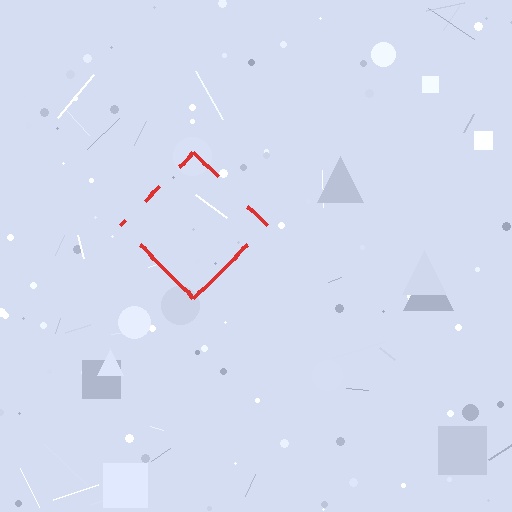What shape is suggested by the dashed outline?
The dashed outline suggests a diamond.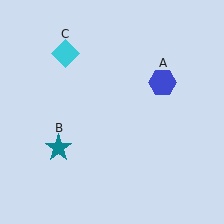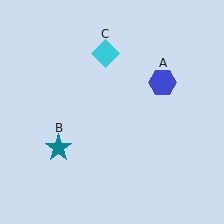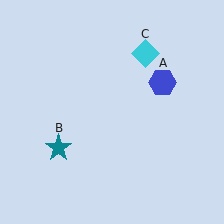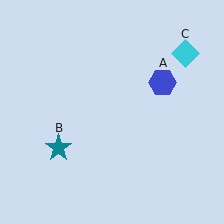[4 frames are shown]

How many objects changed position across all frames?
1 object changed position: cyan diamond (object C).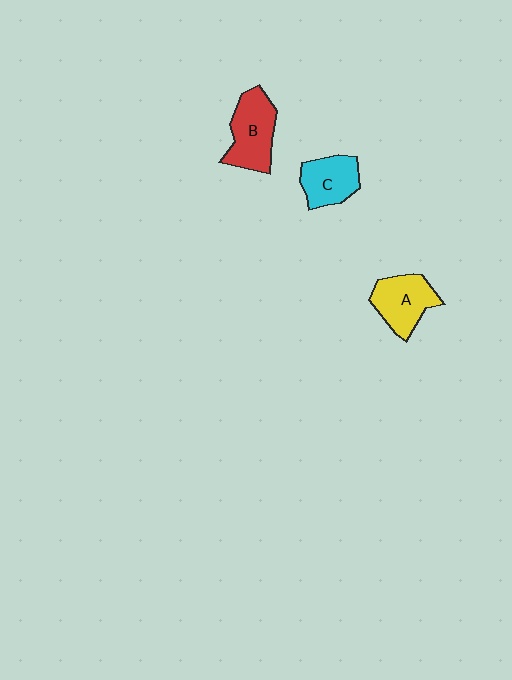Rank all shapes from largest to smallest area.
From largest to smallest: B (red), A (yellow), C (cyan).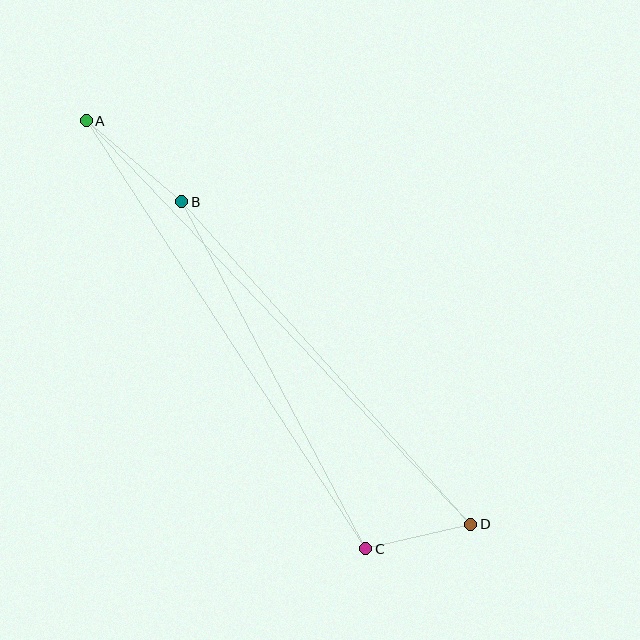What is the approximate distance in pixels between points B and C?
The distance between B and C is approximately 393 pixels.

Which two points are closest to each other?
Points C and D are closest to each other.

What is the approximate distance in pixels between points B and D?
The distance between B and D is approximately 433 pixels.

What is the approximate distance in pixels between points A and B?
The distance between A and B is approximately 126 pixels.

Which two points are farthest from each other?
Points A and D are farthest from each other.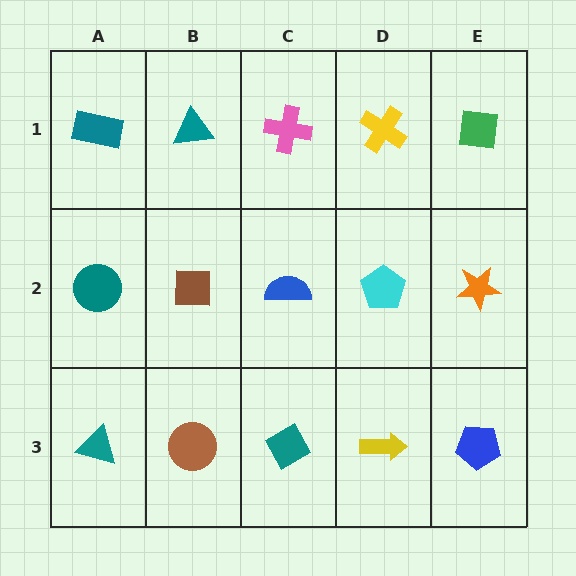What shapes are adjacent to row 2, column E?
A green square (row 1, column E), a blue pentagon (row 3, column E), a cyan pentagon (row 2, column D).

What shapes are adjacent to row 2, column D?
A yellow cross (row 1, column D), a yellow arrow (row 3, column D), a blue semicircle (row 2, column C), an orange star (row 2, column E).